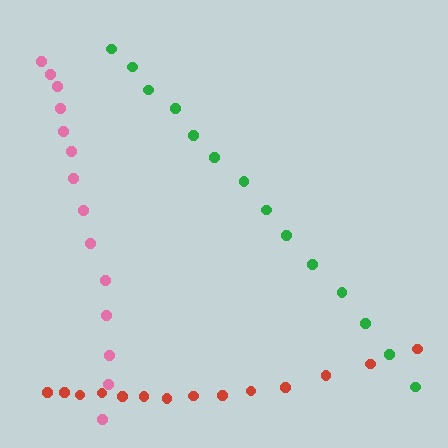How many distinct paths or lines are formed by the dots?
There are 3 distinct paths.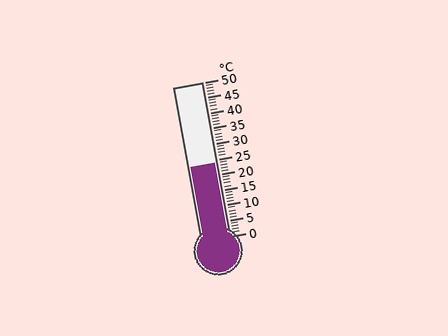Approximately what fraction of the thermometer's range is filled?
The thermometer is filled to approximately 50% of its range.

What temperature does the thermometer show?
The thermometer shows approximately 24°C.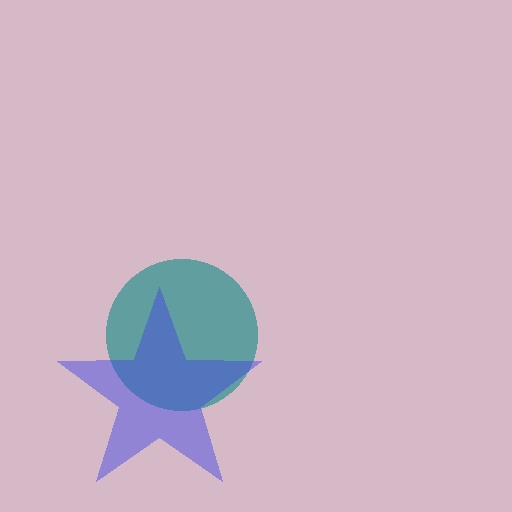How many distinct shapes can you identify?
There are 2 distinct shapes: a teal circle, a blue star.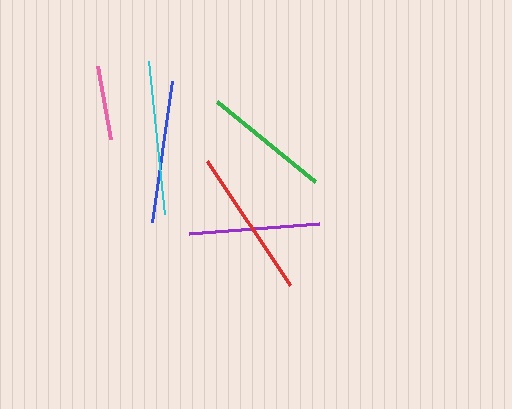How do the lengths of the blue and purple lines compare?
The blue and purple lines are approximately the same length.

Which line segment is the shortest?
The pink line is the shortest at approximately 74 pixels.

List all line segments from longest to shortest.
From longest to shortest: cyan, red, blue, purple, green, pink.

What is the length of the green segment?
The green segment is approximately 126 pixels long.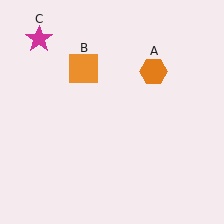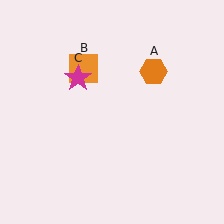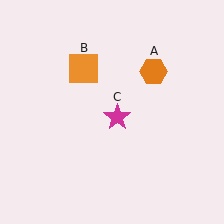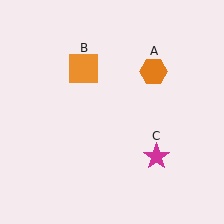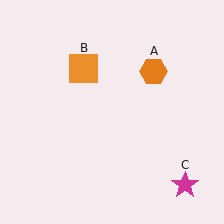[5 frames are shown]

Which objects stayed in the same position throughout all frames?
Orange hexagon (object A) and orange square (object B) remained stationary.